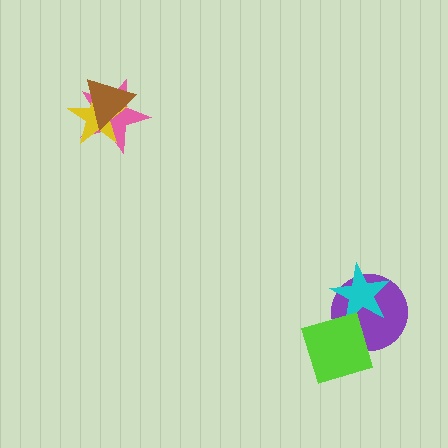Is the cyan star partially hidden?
Yes, it is partially covered by another shape.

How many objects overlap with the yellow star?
2 objects overlap with the yellow star.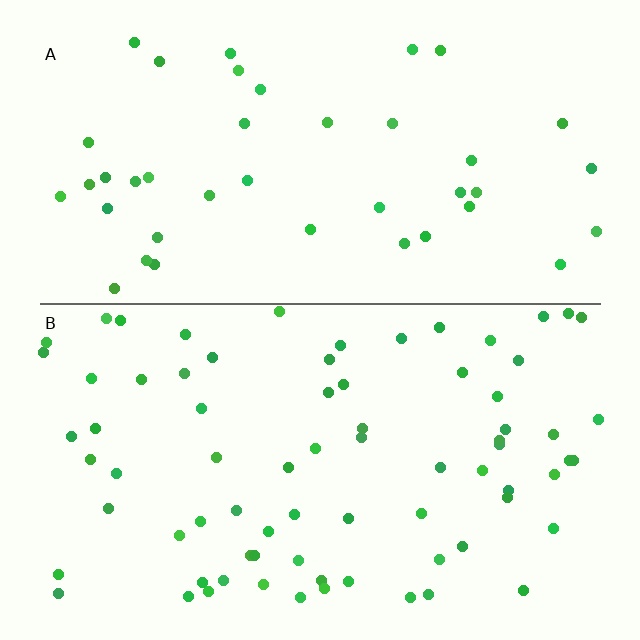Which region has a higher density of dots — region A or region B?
B (the bottom).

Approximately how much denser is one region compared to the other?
Approximately 1.9× — region B over region A.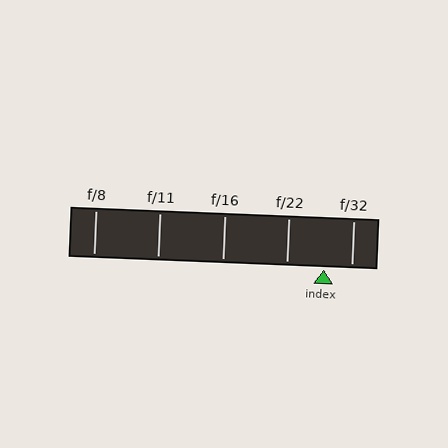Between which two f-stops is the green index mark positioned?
The index mark is between f/22 and f/32.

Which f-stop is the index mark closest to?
The index mark is closest to f/32.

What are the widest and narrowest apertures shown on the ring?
The widest aperture shown is f/8 and the narrowest is f/32.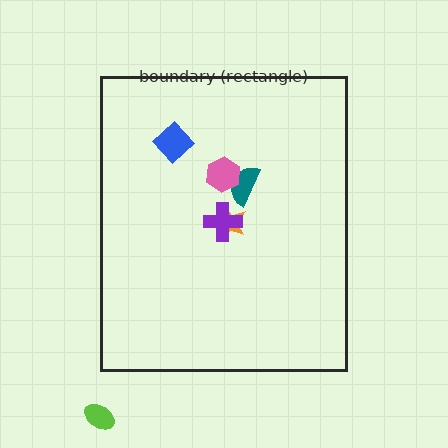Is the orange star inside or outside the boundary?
Inside.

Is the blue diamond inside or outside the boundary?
Inside.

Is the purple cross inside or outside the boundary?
Inside.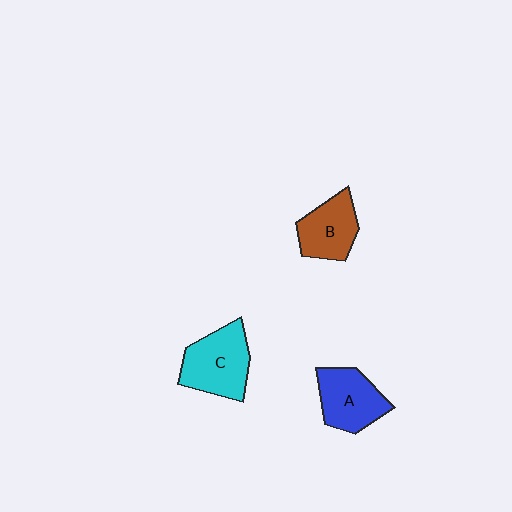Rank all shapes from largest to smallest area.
From largest to smallest: C (cyan), A (blue), B (brown).